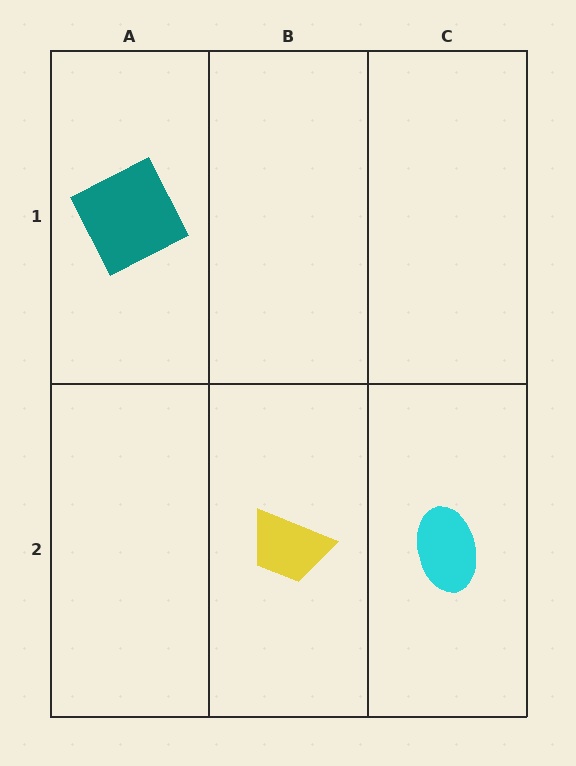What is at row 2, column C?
A cyan ellipse.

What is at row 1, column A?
A teal square.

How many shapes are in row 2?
2 shapes.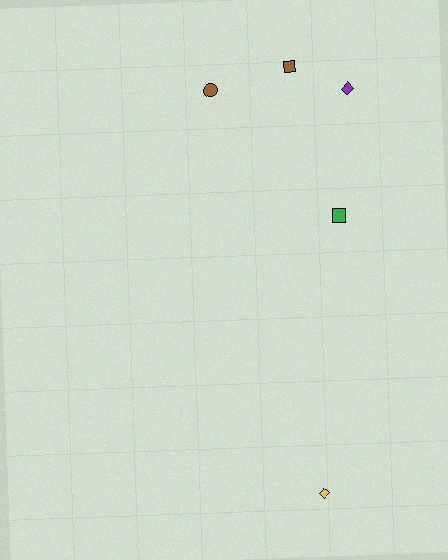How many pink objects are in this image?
There are no pink objects.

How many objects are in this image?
There are 5 objects.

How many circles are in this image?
There is 1 circle.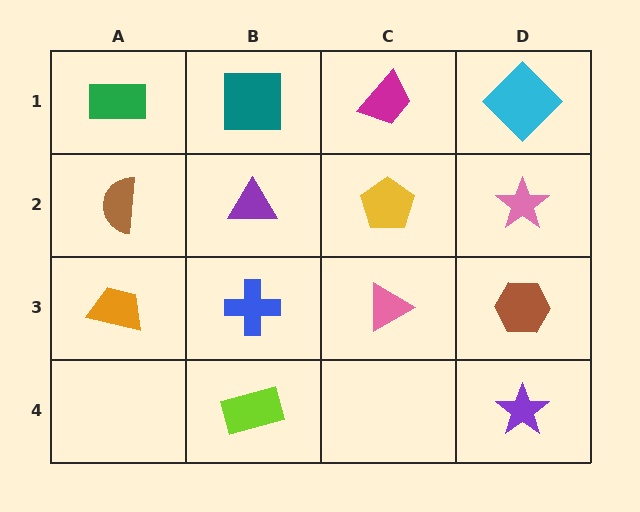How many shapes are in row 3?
4 shapes.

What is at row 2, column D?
A pink star.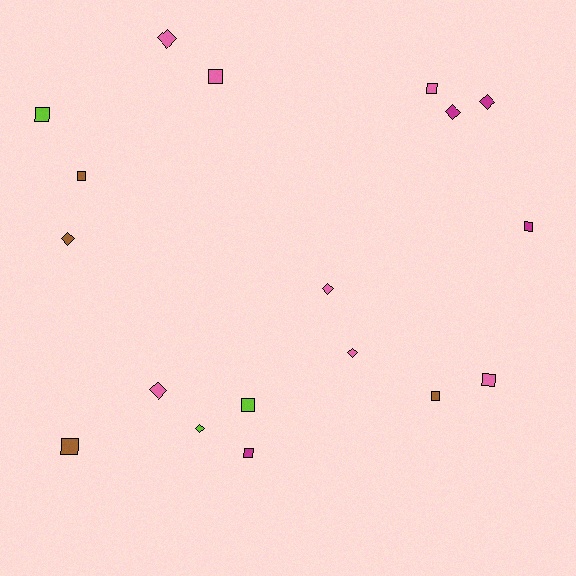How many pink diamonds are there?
There are 4 pink diamonds.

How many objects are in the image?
There are 18 objects.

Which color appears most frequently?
Pink, with 7 objects.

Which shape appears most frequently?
Square, with 10 objects.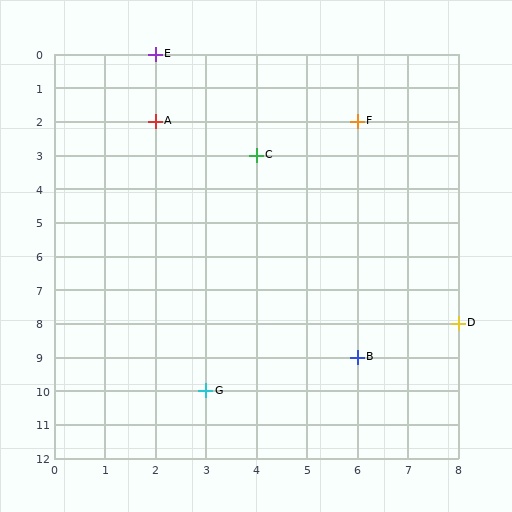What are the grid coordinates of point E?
Point E is at grid coordinates (2, 0).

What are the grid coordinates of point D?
Point D is at grid coordinates (8, 8).